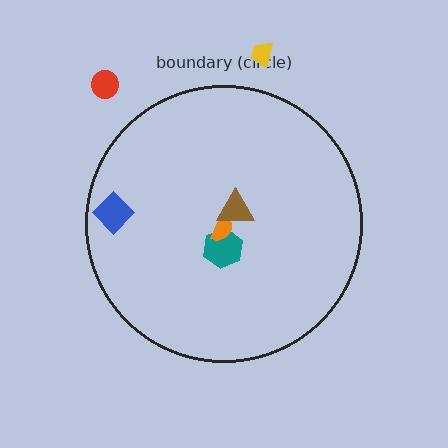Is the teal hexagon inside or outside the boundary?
Inside.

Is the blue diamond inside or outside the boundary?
Inside.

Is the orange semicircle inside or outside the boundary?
Inside.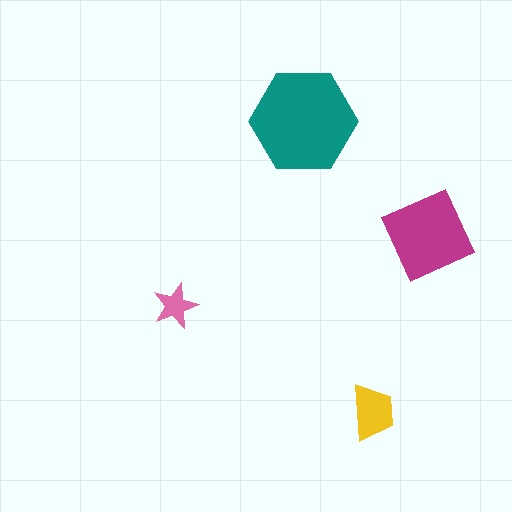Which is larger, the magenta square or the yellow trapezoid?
The magenta square.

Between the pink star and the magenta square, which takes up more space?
The magenta square.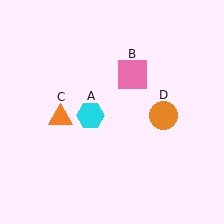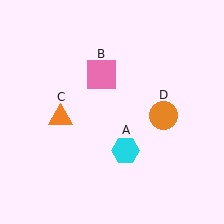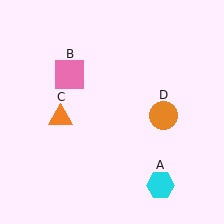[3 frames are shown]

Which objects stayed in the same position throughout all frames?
Orange triangle (object C) and orange circle (object D) remained stationary.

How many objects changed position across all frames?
2 objects changed position: cyan hexagon (object A), pink square (object B).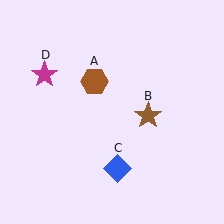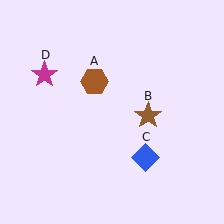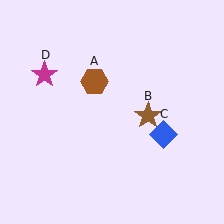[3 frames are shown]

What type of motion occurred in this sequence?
The blue diamond (object C) rotated counterclockwise around the center of the scene.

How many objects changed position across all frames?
1 object changed position: blue diamond (object C).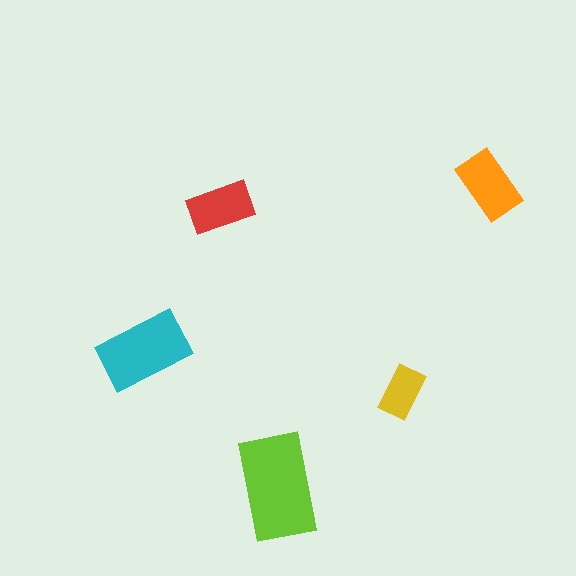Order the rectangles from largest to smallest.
the lime one, the cyan one, the orange one, the red one, the yellow one.